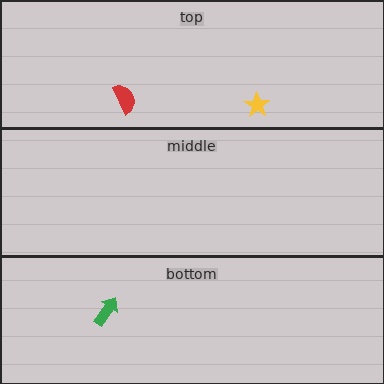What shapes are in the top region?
The red semicircle, the yellow star.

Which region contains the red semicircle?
The top region.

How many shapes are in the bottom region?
1.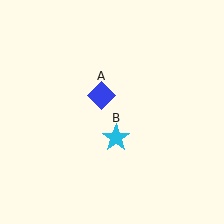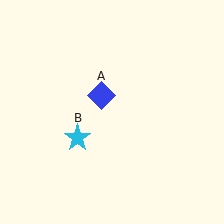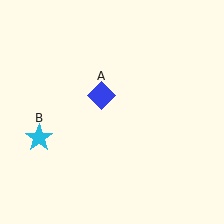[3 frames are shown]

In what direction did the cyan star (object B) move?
The cyan star (object B) moved left.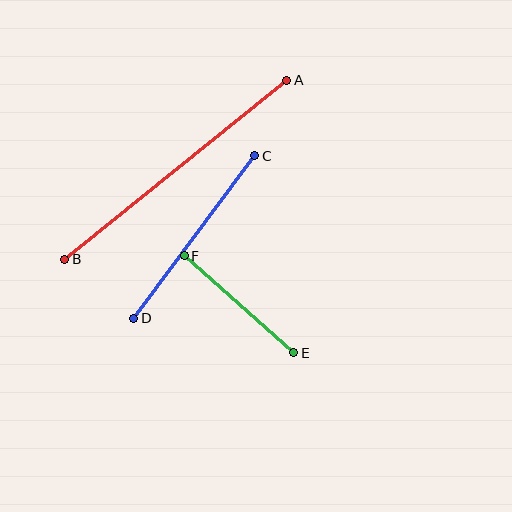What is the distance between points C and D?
The distance is approximately 202 pixels.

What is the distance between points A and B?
The distance is approximately 285 pixels.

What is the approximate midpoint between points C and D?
The midpoint is at approximately (194, 237) pixels.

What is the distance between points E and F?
The distance is approximately 146 pixels.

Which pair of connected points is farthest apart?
Points A and B are farthest apart.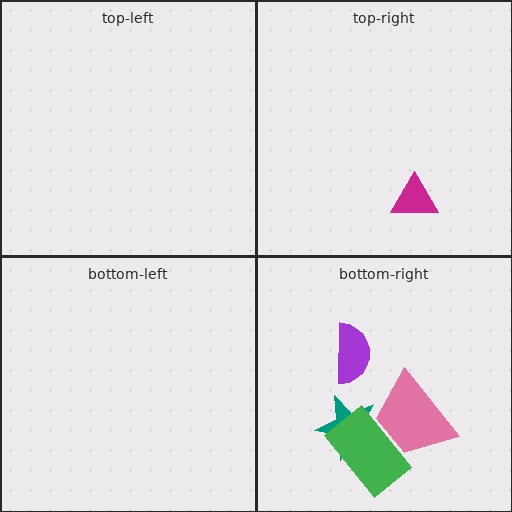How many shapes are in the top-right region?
1.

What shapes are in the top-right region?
The magenta triangle.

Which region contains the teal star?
The bottom-right region.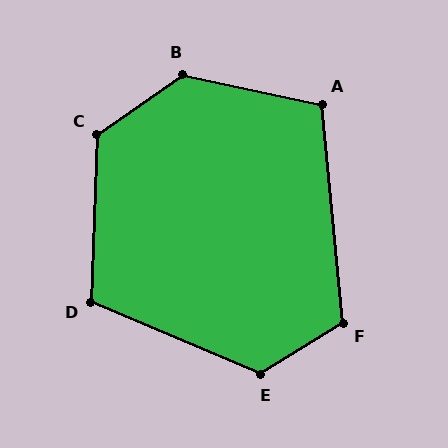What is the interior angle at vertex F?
Approximately 117 degrees (obtuse).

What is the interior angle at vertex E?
Approximately 125 degrees (obtuse).